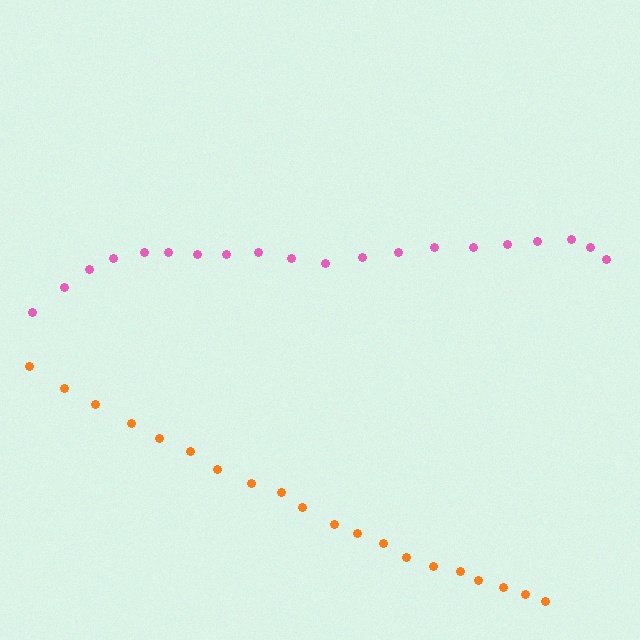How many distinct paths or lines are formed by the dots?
There are 2 distinct paths.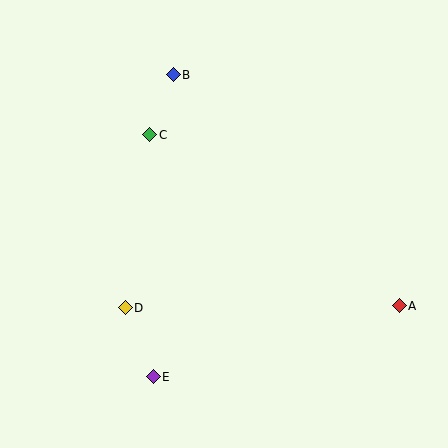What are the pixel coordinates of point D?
Point D is at (125, 308).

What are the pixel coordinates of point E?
Point E is at (153, 377).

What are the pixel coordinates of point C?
Point C is at (150, 135).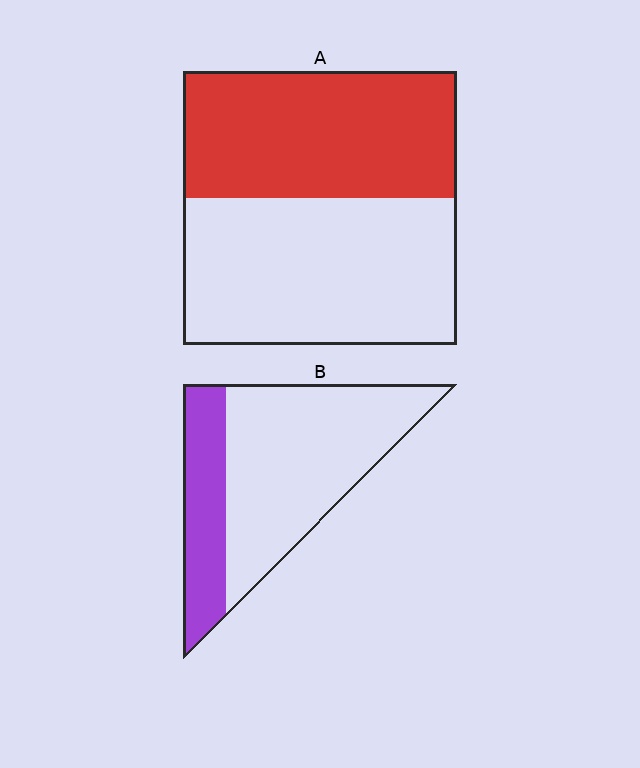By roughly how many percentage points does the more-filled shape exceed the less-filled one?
By roughly 15 percentage points (A over B).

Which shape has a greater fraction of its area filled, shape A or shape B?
Shape A.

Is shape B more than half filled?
No.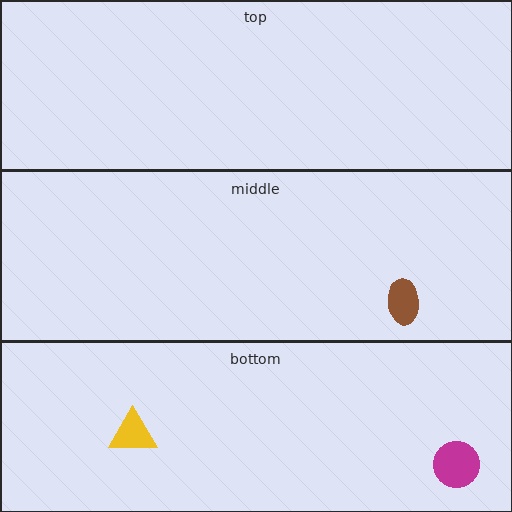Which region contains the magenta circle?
The bottom region.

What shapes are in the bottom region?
The yellow triangle, the magenta circle.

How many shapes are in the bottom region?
2.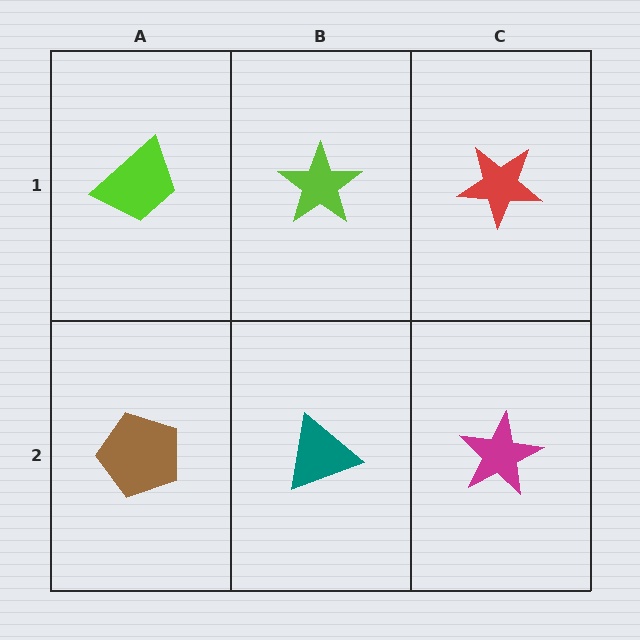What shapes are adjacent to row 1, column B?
A teal triangle (row 2, column B), a lime trapezoid (row 1, column A), a red star (row 1, column C).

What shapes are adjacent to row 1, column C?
A magenta star (row 2, column C), a lime star (row 1, column B).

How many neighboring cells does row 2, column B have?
3.